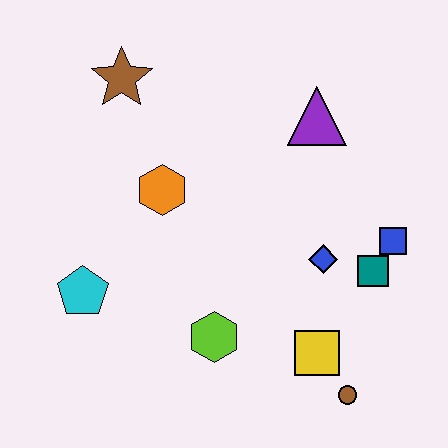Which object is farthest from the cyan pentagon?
The blue square is farthest from the cyan pentagon.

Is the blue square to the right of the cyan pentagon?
Yes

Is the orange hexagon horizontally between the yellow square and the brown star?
Yes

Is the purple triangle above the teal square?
Yes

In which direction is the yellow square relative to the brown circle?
The yellow square is above the brown circle.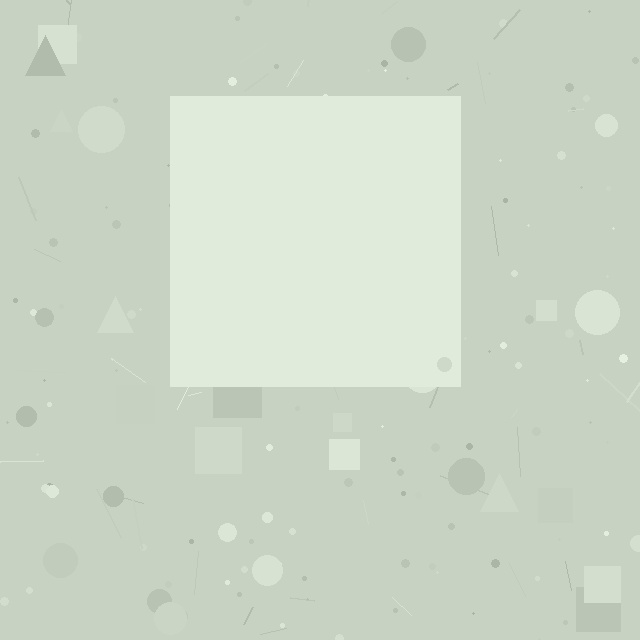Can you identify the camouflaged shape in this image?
The camouflaged shape is a square.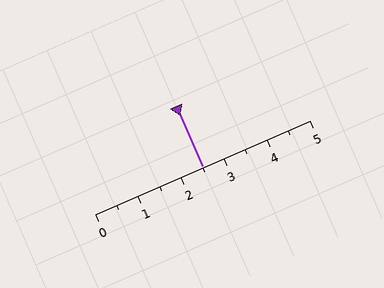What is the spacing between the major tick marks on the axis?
The major ticks are spaced 1 apart.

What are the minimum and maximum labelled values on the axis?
The axis runs from 0 to 5.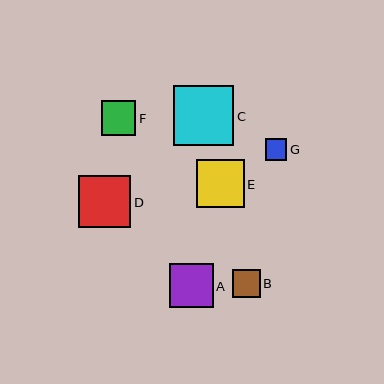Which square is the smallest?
Square G is the smallest with a size of approximately 21 pixels.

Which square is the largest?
Square C is the largest with a size of approximately 60 pixels.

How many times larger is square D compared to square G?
Square D is approximately 2.4 times the size of square G.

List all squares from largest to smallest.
From largest to smallest: C, D, E, A, F, B, G.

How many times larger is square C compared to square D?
Square C is approximately 1.2 times the size of square D.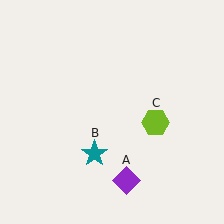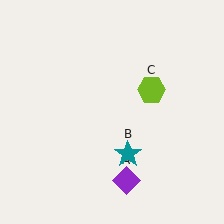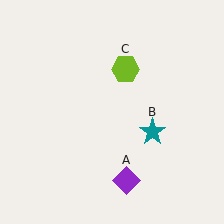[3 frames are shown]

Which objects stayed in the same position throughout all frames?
Purple diamond (object A) remained stationary.